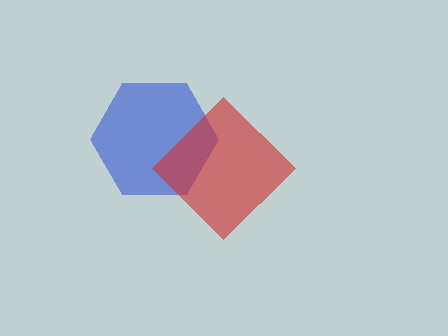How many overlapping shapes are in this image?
There are 2 overlapping shapes in the image.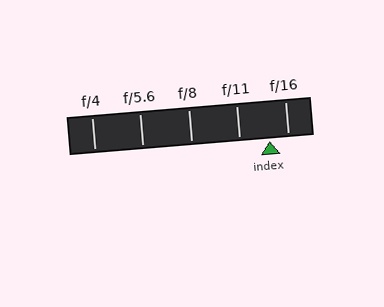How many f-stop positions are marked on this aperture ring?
There are 5 f-stop positions marked.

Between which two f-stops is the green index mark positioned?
The index mark is between f/11 and f/16.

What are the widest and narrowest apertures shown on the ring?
The widest aperture shown is f/4 and the narrowest is f/16.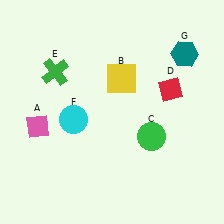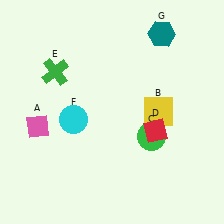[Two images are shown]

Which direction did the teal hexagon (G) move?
The teal hexagon (G) moved left.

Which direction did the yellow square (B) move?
The yellow square (B) moved right.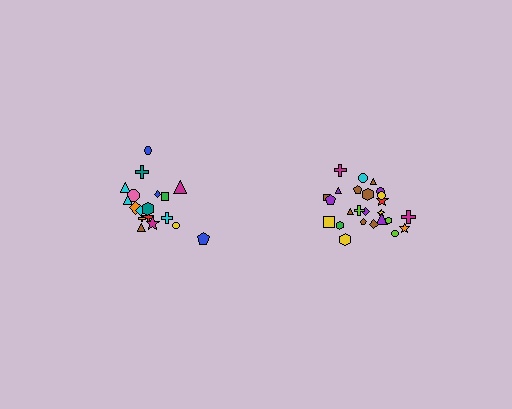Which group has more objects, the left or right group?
The right group.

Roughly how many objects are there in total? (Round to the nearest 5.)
Roughly 45 objects in total.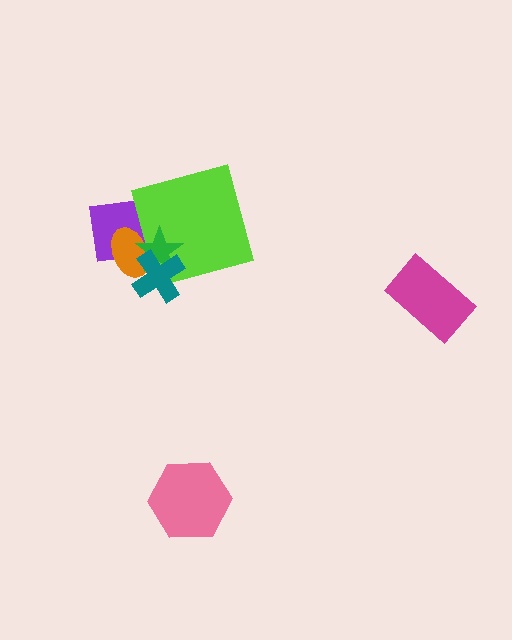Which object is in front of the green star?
The teal cross is in front of the green star.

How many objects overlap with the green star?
4 objects overlap with the green star.